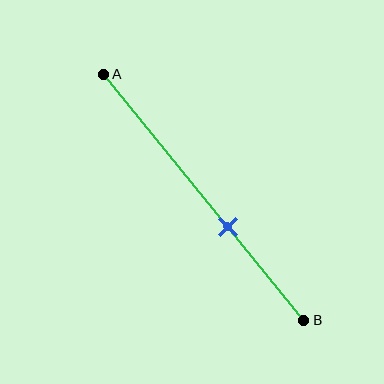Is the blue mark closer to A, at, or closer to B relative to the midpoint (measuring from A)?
The blue mark is closer to point B than the midpoint of segment AB.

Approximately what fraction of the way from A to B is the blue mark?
The blue mark is approximately 60% of the way from A to B.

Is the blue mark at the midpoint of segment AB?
No, the mark is at about 60% from A, not at the 50% midpoint.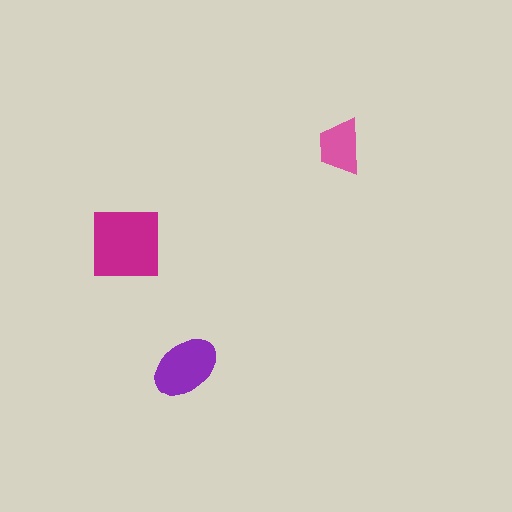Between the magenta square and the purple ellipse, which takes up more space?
The magenta square.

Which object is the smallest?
The pink trapezoid.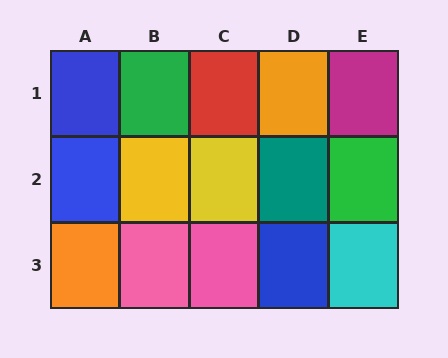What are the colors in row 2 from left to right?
Blue, yellow, yellow, teal, green.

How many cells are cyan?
1 cell is cyan.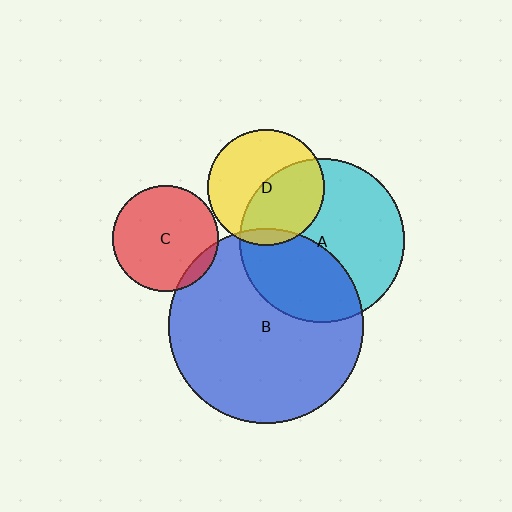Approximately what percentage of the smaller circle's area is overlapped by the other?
Approximately 35%.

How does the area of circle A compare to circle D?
Approximately 2.0 times.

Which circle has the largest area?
Circle B (blue).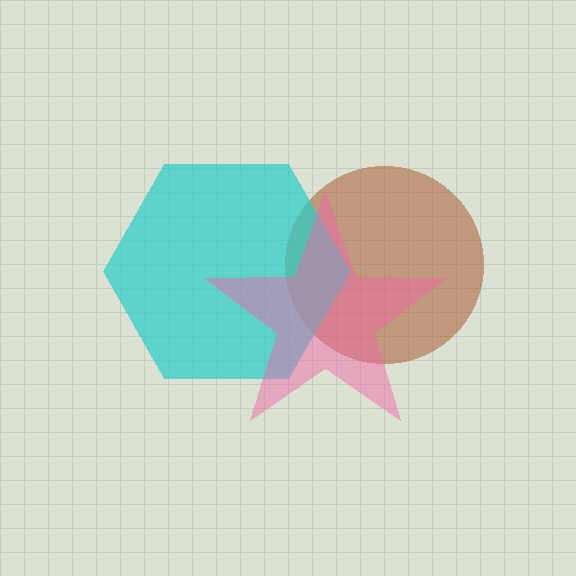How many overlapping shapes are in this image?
There are 3 overlapping shapes in the image.